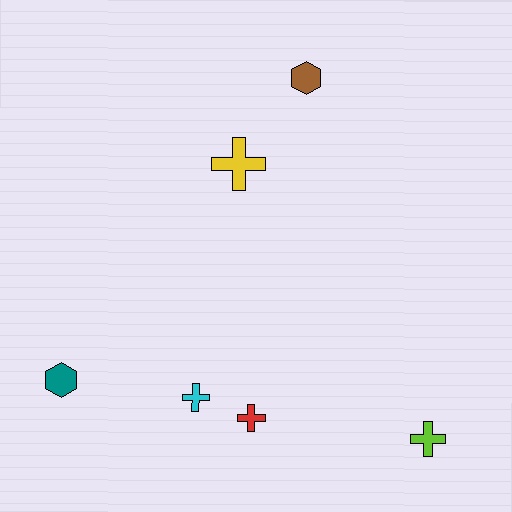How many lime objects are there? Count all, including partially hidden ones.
There is 1 lime object.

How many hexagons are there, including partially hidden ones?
There are 2 hexagons.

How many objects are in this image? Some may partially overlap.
There are 6 objects.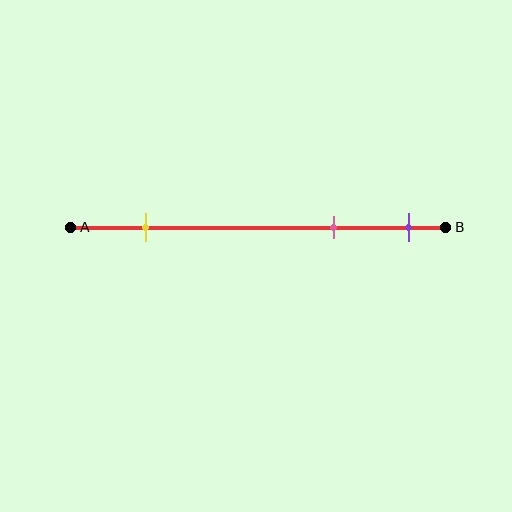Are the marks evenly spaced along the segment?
No, the marks are not evenly spaced.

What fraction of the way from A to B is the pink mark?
The pink mark is approximately 70% (0.7) of the way from A to B.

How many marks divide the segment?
There are 3 marks dividing the segment.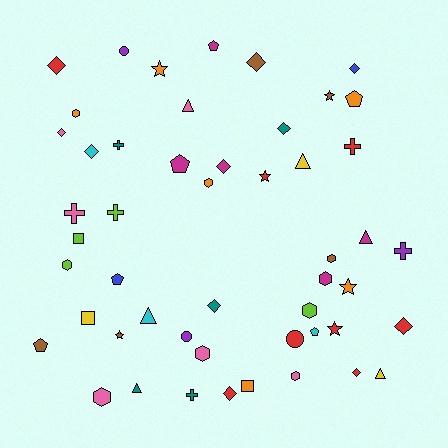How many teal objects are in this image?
There are 5 teal objects.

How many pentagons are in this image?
There are 6 pentagons.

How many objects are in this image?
There are 50 objects.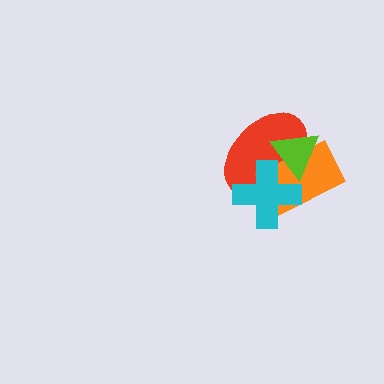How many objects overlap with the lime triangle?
3 objects overlap with the lime triangle.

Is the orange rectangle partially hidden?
Yes, it is partially covered by another shape.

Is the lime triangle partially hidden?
Yes, it is partially covered by another shape.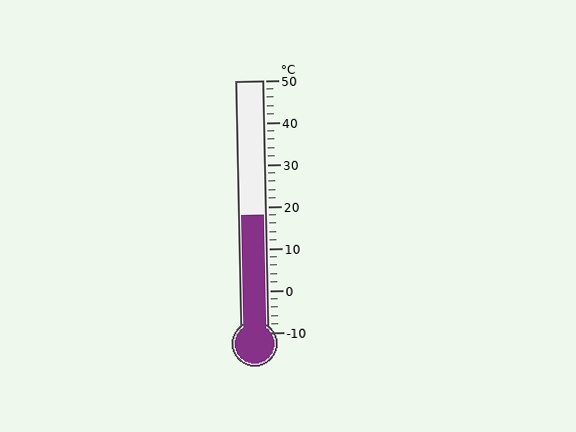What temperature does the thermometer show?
The thermometer shows approximately 18°C.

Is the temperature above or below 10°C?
The temperature is above 10°C.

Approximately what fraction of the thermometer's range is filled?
The thermometer is filled to approximately 45% of its range.